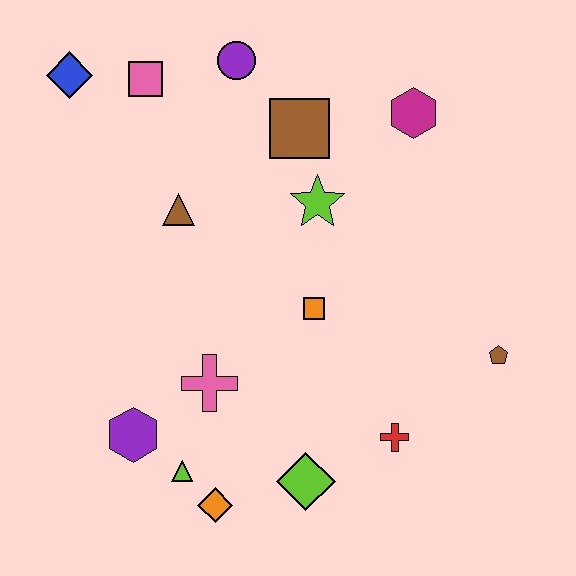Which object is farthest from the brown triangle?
The brown pentagon is farthest from the brown triangle.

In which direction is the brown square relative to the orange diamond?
The brown square is above the orange diamond.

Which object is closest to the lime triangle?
The orange diamond is closest to the lime triangle.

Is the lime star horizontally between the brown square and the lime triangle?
No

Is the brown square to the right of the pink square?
Yes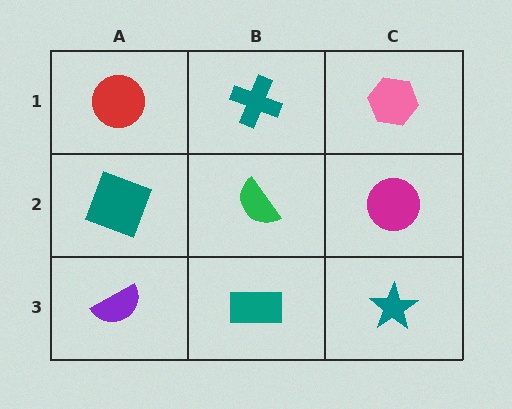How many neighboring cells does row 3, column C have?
2.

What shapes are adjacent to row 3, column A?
A teal square (row 2, column A), a teal rectangle (row 3, column B).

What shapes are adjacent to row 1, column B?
A green semicircle (row 2, column B), a red circle (row 1, column A), a pink hexagon (row 1, column C).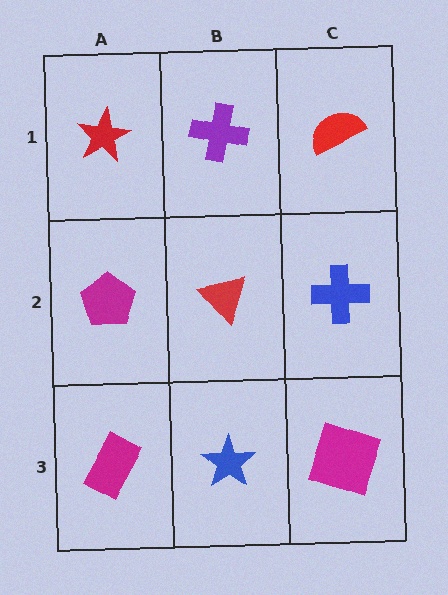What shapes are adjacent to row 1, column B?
A red triangle (row 2, column B), a red star (row 1, column A), a red semicircle (row 1, column C).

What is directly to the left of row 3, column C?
A blue star.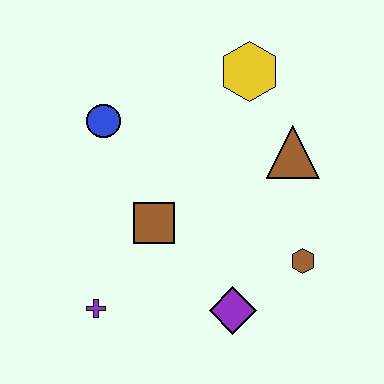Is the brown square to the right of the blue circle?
Yes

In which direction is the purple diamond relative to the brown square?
The purple diamond is below the brown square.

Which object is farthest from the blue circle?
The brown hexagon is farthest from the blue circle.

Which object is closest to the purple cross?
The brown square is closest to the purple cross.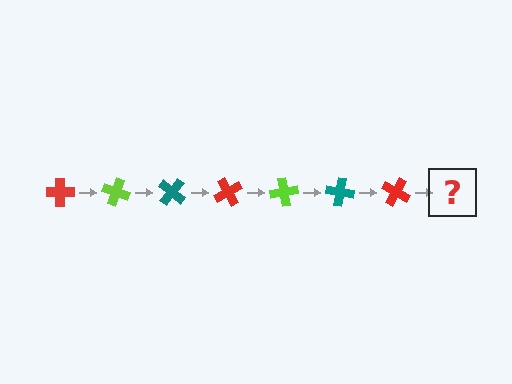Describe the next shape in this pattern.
It should be a lime cross, rotated 140 degrees from the start.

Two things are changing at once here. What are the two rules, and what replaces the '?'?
The two rules are that it rotates 20 degrees each step and the color cycles through red, lime, and teal. The '?' should be a lime cross, rotated 140 degrees from the start.